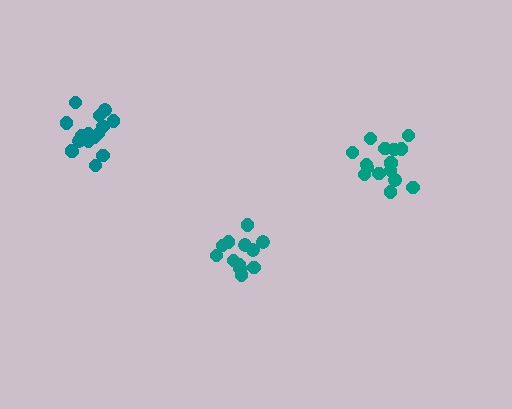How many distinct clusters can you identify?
There are 3 distinct clusters.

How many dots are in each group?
Group 1: 16 dots, Group 2: 16 dots, Group 3: 12 dots (44 total).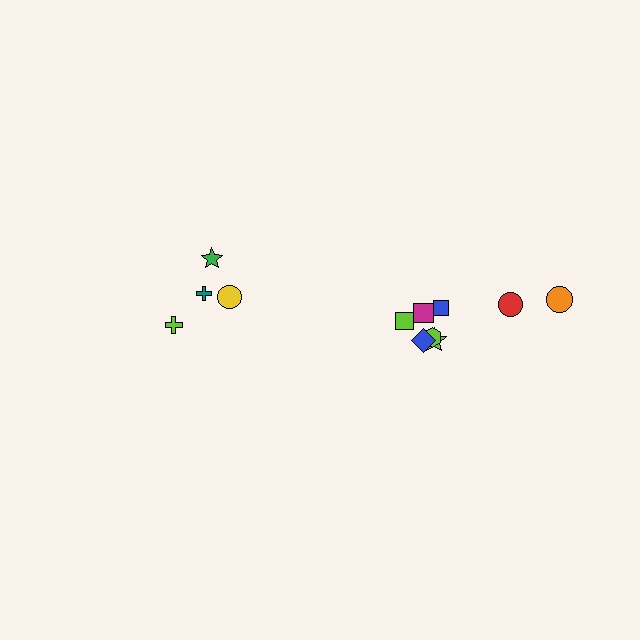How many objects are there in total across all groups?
There are 12 objects.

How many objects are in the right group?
There are 8 objects.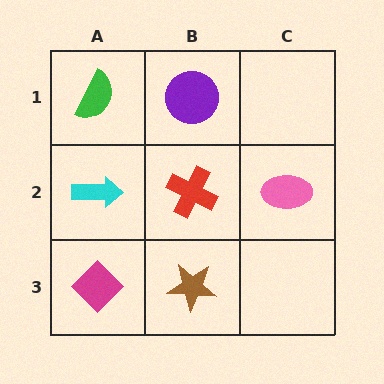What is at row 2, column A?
A cyan arrow.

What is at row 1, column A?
A green semicircle.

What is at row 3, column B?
A brown star.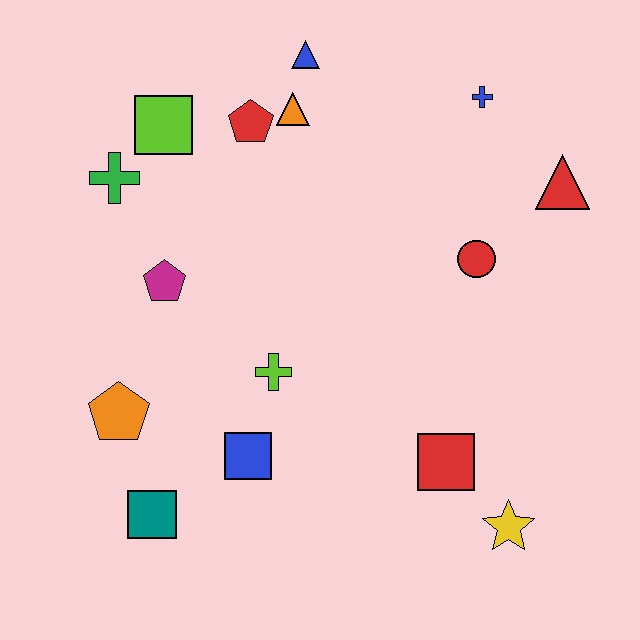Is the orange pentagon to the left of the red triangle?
Yes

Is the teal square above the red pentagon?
No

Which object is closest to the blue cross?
The red triangle is closest to the blue cross.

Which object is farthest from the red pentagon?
The yellow star is farthest from the red pentagon.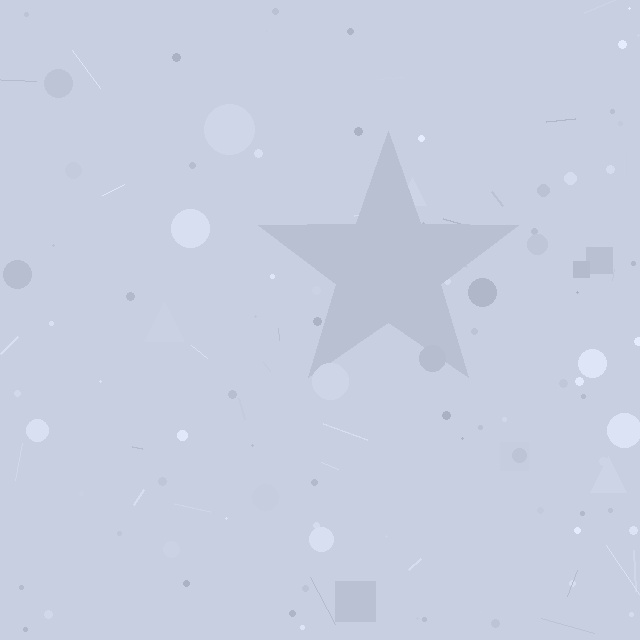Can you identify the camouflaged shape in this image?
The camouflaged shape is a star.